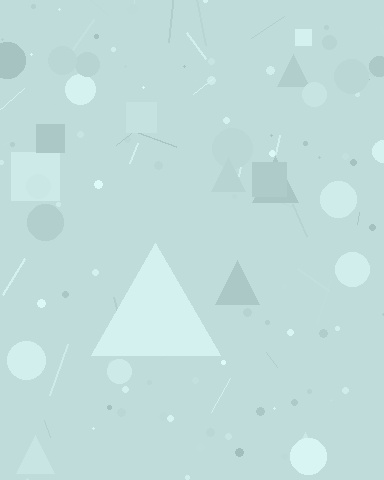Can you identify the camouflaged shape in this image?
The camouflaged shape is a triangle.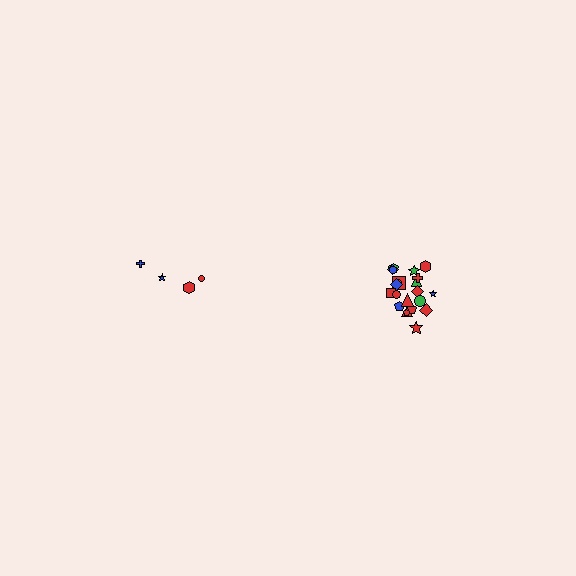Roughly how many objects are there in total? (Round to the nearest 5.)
Roughly 25 objects in total.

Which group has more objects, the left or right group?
The right group.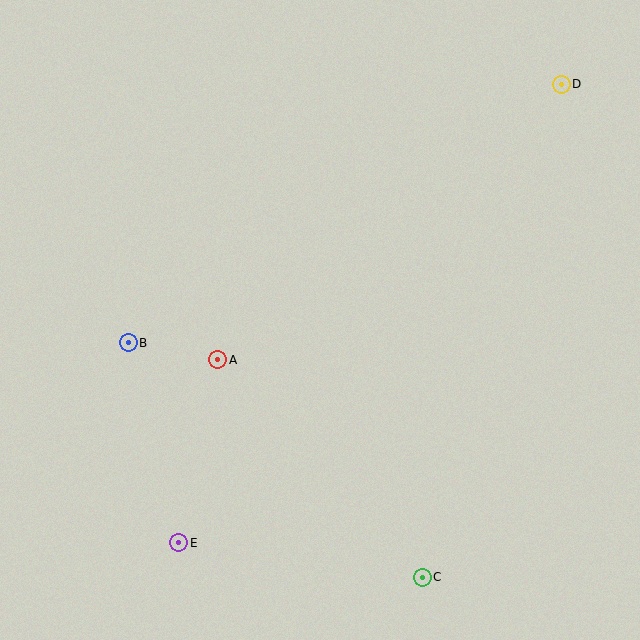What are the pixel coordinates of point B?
Point B is at (128, 343).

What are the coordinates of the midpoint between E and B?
The midpoint between E and B is at (154, 443).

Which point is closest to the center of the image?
Point A at (218, 360) is closest to the center.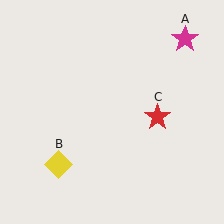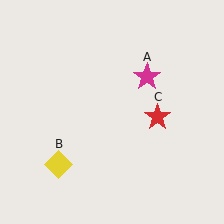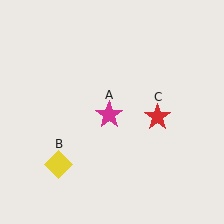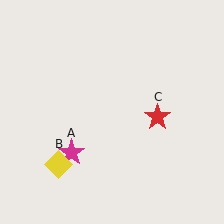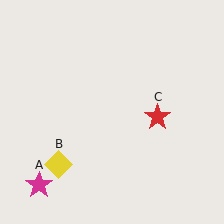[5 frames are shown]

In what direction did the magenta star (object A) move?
The magenta star (object A) moved down and to the left.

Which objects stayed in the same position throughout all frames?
Yellow diamond (object B) and red star (object C) remained stationary.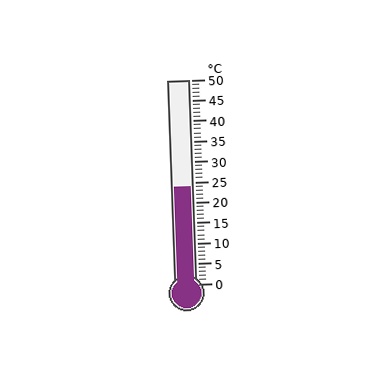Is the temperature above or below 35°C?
The temperature is below 35°C.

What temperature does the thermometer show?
The thermometer shows approximately 24°C.